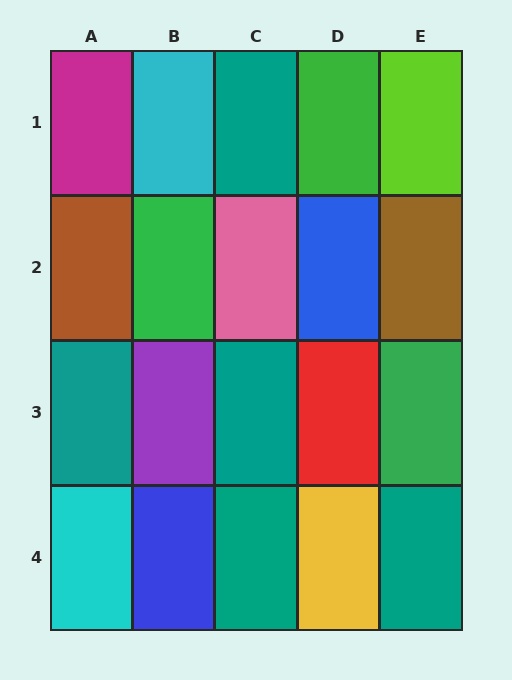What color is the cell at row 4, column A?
Cyan.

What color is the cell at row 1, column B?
Cyan.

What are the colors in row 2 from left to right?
Brown, green, pink, blue, brown.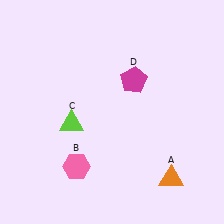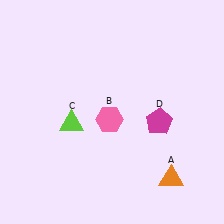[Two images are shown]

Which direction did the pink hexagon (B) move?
The pink hexagon (B) moved up.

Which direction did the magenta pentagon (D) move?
The magenta pentagon (D) moved down.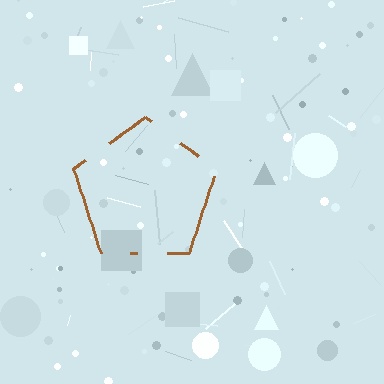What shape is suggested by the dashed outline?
The dashed outline suggests a pentagon.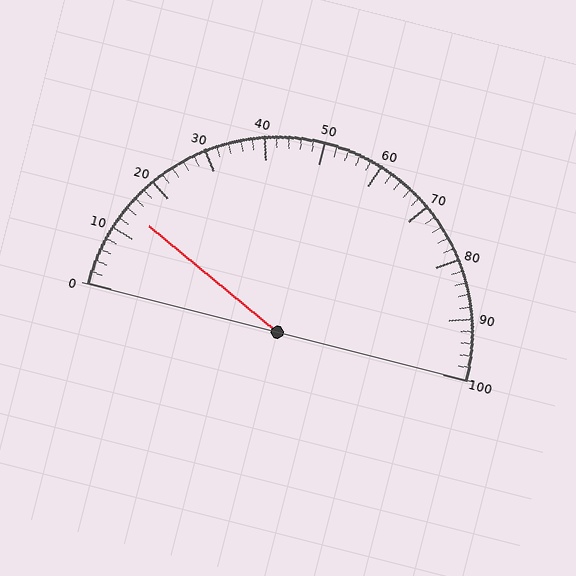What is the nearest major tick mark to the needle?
The nearest major tick mark is 10.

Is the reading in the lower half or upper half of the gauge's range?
The reading is in the lower half of the range (0 to 100).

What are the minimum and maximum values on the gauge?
The gauge ranges from 0 to 100.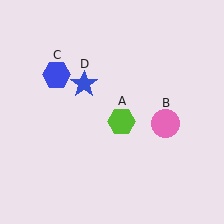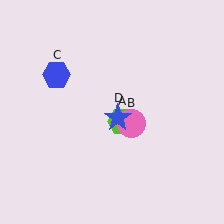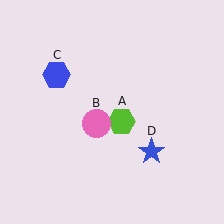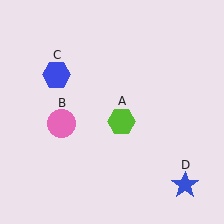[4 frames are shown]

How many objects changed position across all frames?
2 objects changed position: pink circle (object B), blue star (object D).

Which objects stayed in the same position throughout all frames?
Lime hexagon (object A) and blue hexagon (object C) remained stationary.